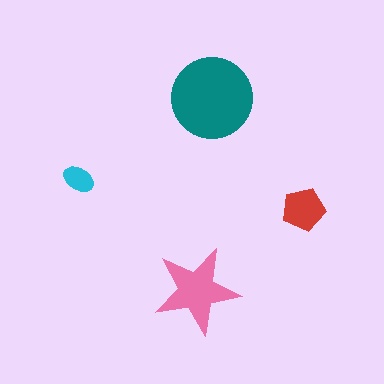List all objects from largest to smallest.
The teal circle, the pink star, the red pentagon, the cyan ellipse.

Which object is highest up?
The teal circle is topmost.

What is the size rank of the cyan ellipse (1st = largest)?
4th.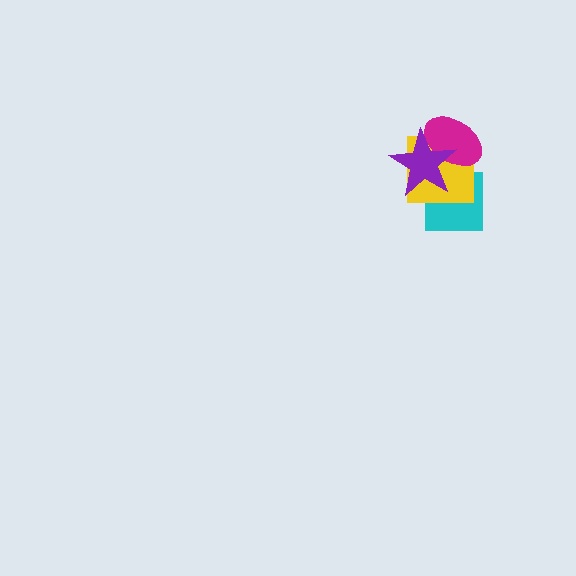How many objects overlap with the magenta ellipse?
2 objects overlap with the magenta ellipse.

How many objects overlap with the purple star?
3 objects overlap with the purple star.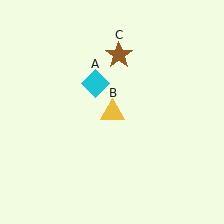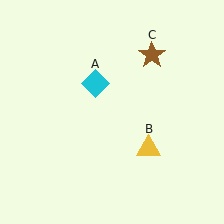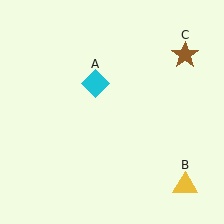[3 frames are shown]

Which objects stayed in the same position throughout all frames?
Cyan diamond (object A) remained stationary.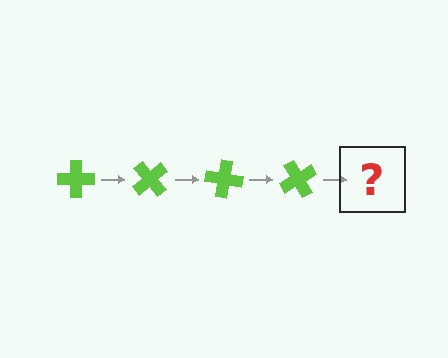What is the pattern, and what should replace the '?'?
The pattern is that the cross rotates 50 degrees each step. The '?' should be a lime cross rotated 200 degrees.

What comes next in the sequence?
The next element should be a lime cross rotated 200 degrees.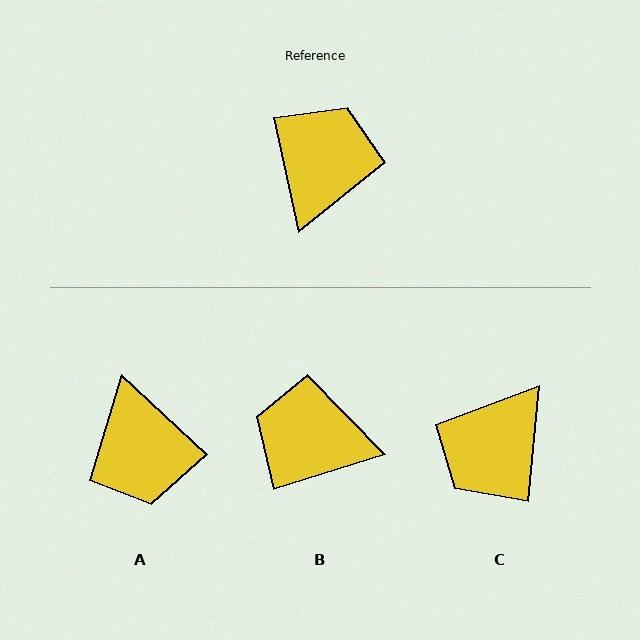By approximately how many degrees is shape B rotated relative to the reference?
Approximately 95 degrees counter-clockwise.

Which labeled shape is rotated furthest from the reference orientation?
C, about 162 degrees away.